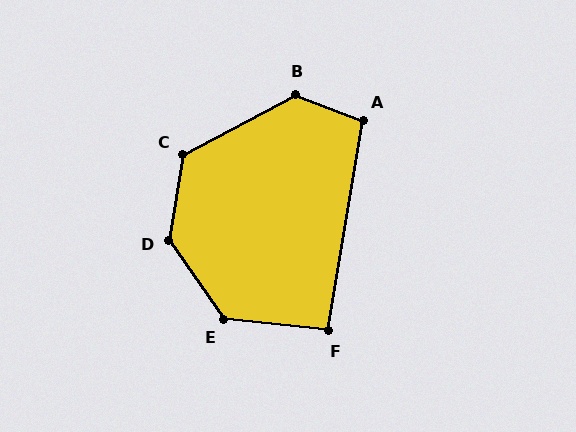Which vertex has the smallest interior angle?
F, at approximately 93 degrees.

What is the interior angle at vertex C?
Approximately 127 degrees (obtuse).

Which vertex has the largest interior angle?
D, at approximately 136 degrees.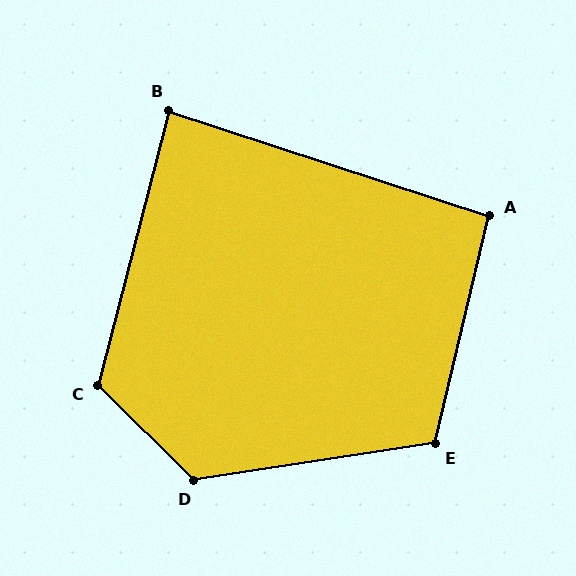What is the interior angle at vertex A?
Approximately 95 degrees (approximately right).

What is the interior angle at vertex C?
Approximately 120 degrees (obtuse).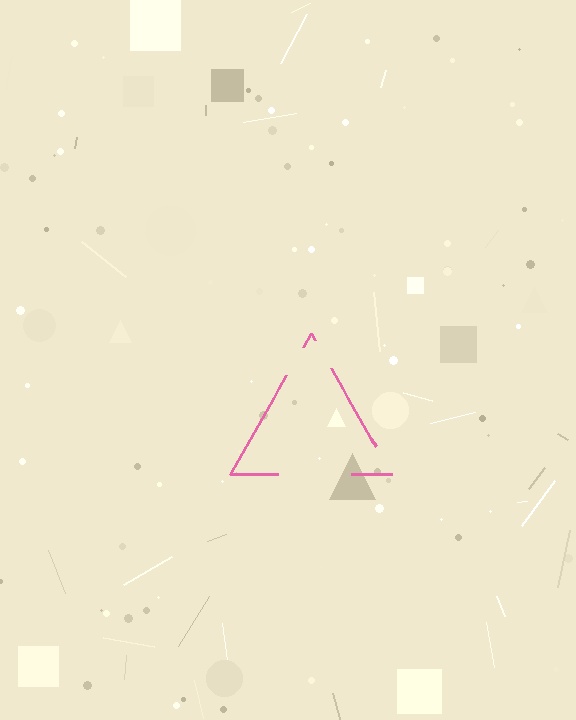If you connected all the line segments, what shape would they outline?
They would outline a triangle.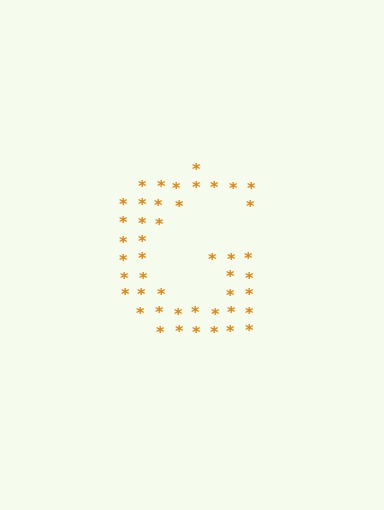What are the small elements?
The small elements are asterisks.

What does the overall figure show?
The overall figure shows the letter G.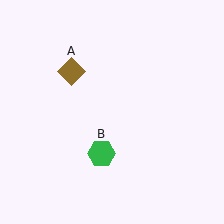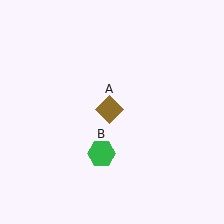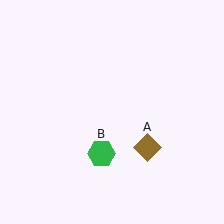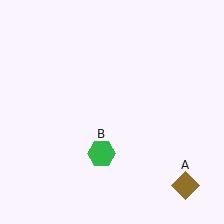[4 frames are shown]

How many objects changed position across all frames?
1 object changed position: brown diamond (object A).